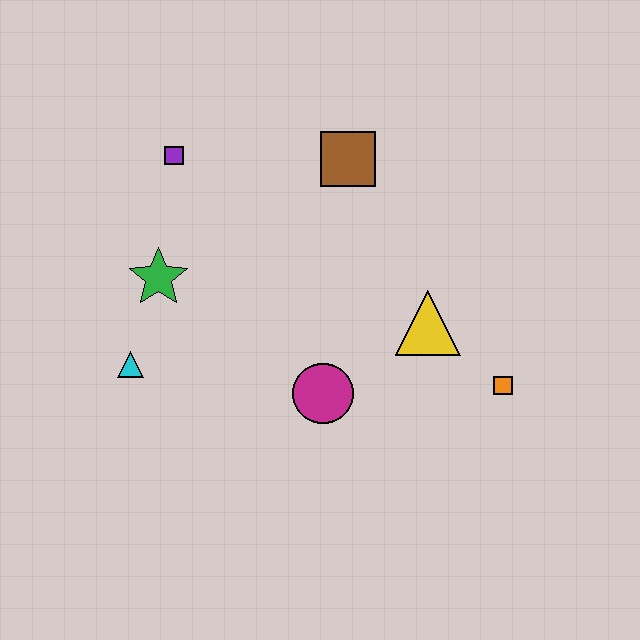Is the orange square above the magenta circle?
Yes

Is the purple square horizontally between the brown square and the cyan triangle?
Yes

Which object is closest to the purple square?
The green star is closest to the purple square.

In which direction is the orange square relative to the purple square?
The orange square is to the right of the purple square.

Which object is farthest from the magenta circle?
The purple square is farthest from the magenta circle.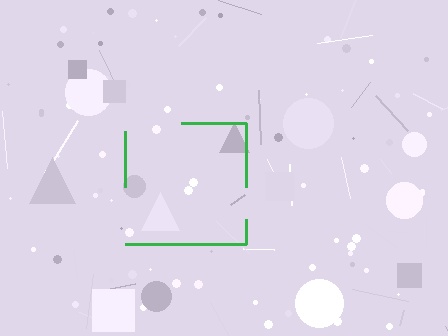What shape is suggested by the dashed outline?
The dashed outline suggests a square.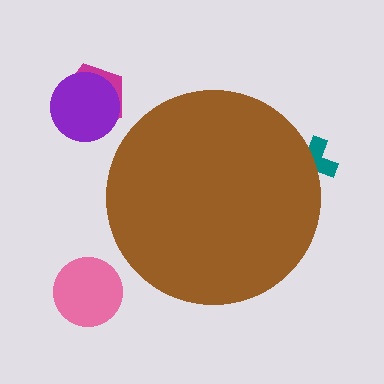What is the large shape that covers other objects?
A brown circle.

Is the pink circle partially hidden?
No, the pink circle is fully visible.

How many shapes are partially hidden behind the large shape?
1 shape is partially hidden.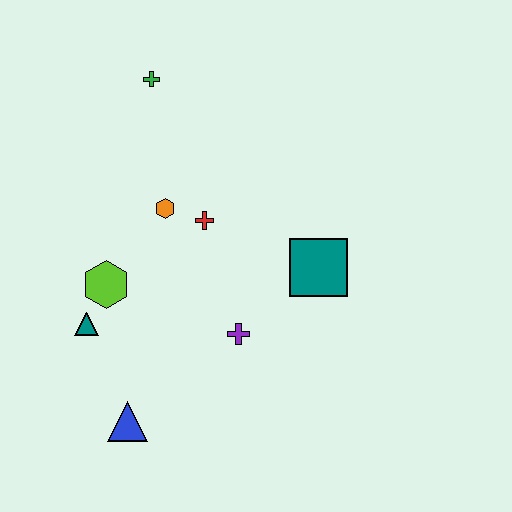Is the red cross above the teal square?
Yes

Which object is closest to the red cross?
The orange hexagon is closest to the red cross.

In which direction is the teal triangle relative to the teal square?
The teal triangle is to the left of the teal square.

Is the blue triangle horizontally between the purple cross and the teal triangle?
Yes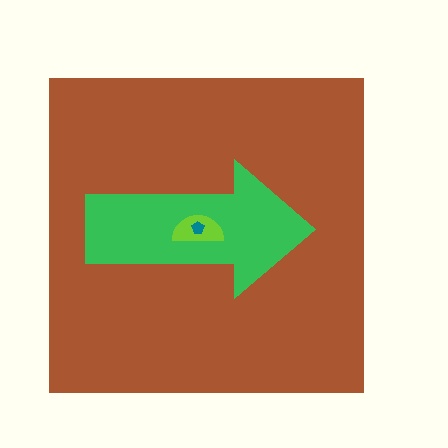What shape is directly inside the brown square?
The green arrow.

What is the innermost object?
The teal pentagon.